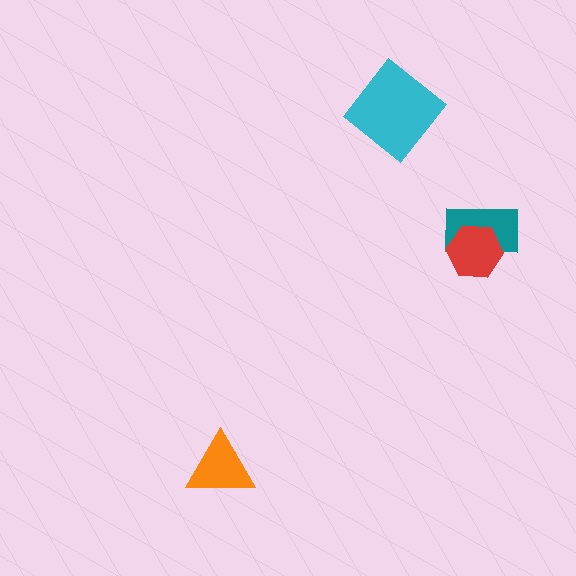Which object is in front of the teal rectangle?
The red hexagon is in front of the teal rectangle.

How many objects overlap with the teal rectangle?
1 object overlaps with the teal rectangle.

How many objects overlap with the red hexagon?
1 object overlaps with the red hexagon.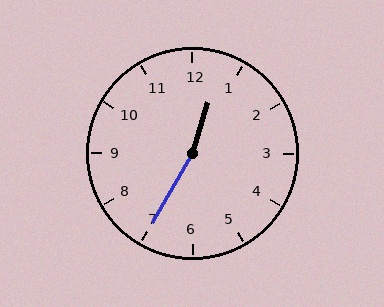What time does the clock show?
12:35.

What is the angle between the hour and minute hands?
Approximately 168 degrees.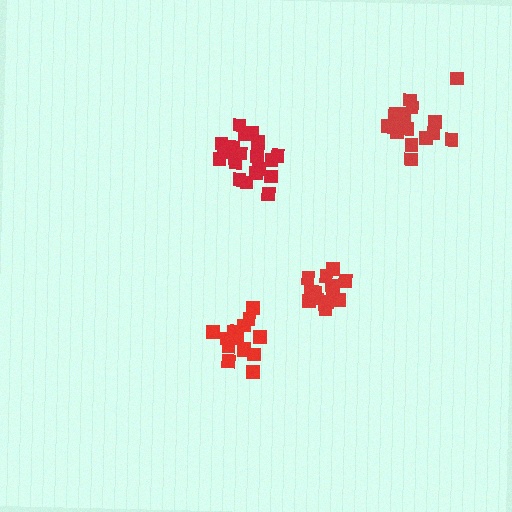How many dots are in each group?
Group 1: 14 dots, Group 2: 16 dots, Group 3: 16 dots, Group 4: 20 dots (66 total).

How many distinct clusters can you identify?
There are 4 distinct clusters.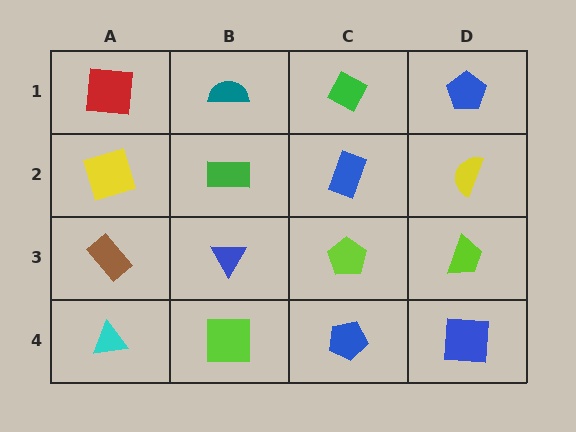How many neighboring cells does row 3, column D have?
3.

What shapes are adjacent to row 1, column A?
A yellow square (row 2, column A), a teal semicircle (row 1, column B).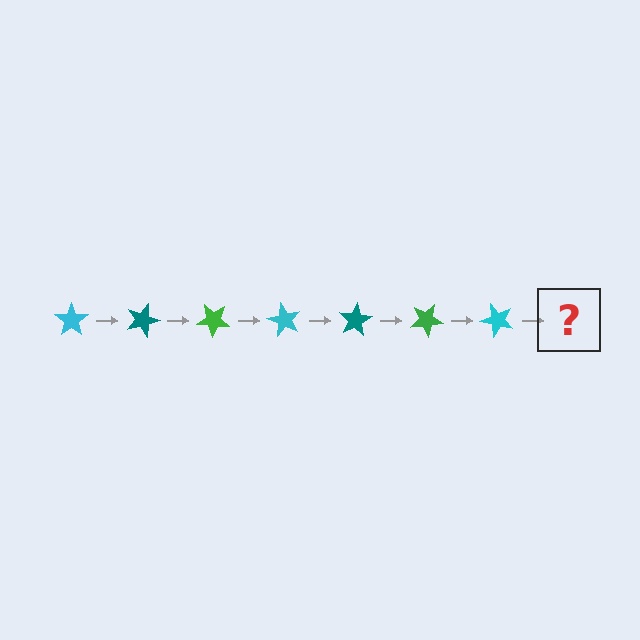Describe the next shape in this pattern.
It should be a teal star, rotated 140 degrees from the start.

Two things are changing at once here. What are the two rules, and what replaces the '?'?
The two rules are that it rotates 20 degrees each step and the color cycles through cyan, teal, and green. The '?' should be a teal star, rotated 140 degrees from the start.